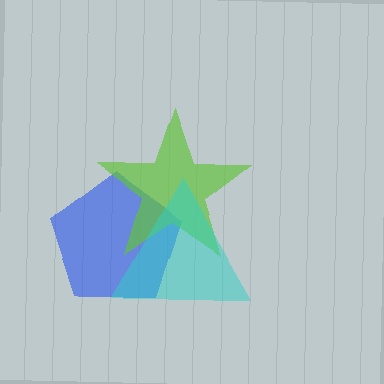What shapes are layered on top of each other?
The layered shapes are: a blue pentagon, a lime star, a cyan triangle.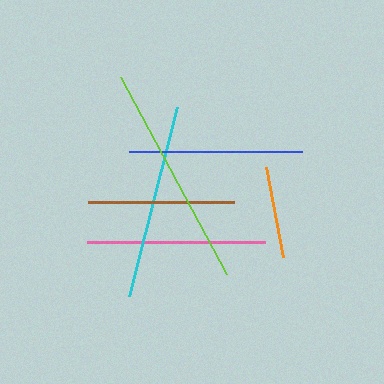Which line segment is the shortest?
The orange line is the shortest at approximately 91 pixels.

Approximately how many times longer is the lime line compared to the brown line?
The lime line is approximately 1.5 times the length of the brown line.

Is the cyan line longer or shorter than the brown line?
The cyan line is longer than the brown line.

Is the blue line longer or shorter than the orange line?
The blue line is longer than the orange line.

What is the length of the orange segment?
The orange segment is approximately 91 pixels long.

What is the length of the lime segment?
The lime segment is approximately 224 pixels long.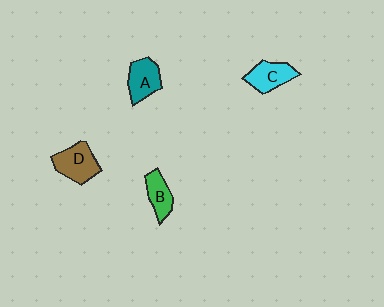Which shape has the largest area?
Shape D (brown).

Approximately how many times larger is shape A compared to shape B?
Approximately 1.2 times.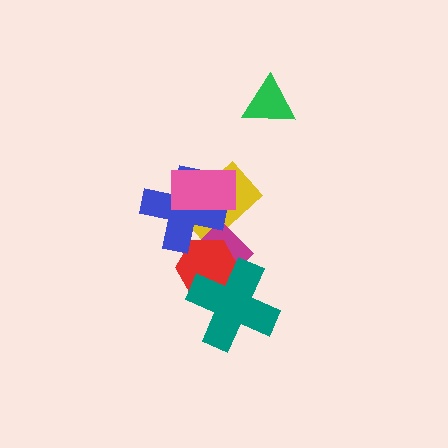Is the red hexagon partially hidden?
Yes, it is partially covered by another shape.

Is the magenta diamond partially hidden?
Yes, it is partially covered by another shape.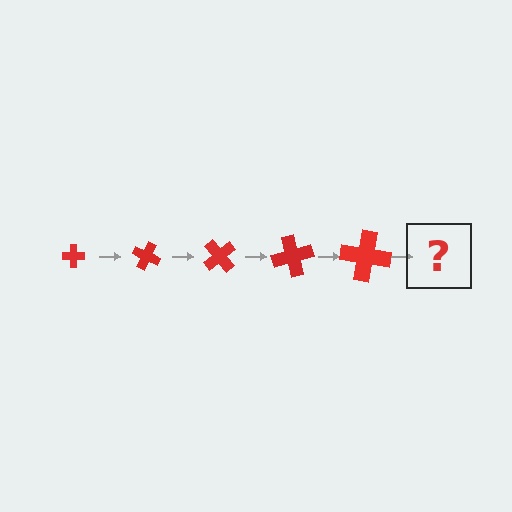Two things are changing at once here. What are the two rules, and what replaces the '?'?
The two rules are that the cross grows larger each step and it rotates 25 degrees each step. The '?' should be a cross, larger than the previous one and rotated 125 degrees from the start.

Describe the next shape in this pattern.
It should be a cross, larger than the previous one and rotated 125 degrees from the start.